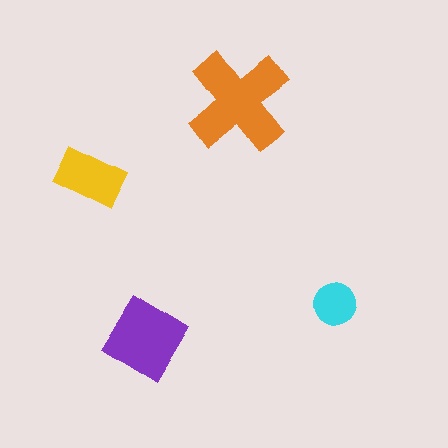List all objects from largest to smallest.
The orange cross, the purple diamond, the yellow rectangle, the cyan circle.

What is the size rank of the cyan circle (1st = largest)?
4th.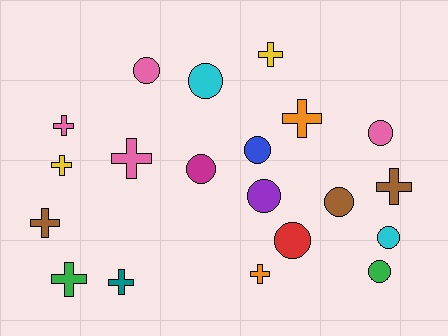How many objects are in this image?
There are 20 objects.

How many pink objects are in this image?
There are 4 pink objects.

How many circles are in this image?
There are 10 circles.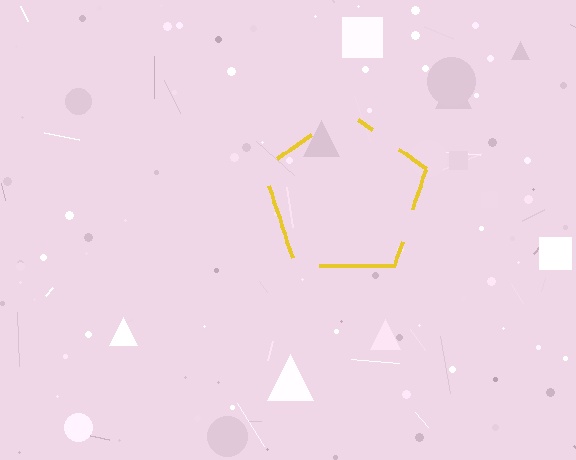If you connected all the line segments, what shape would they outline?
They would outline a pentagon.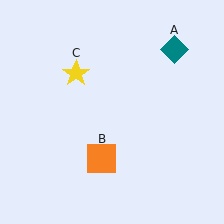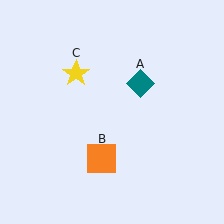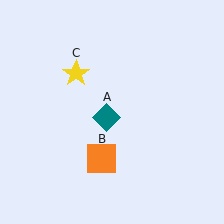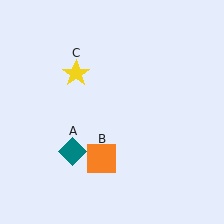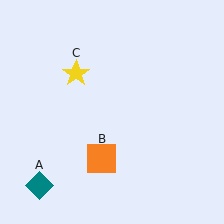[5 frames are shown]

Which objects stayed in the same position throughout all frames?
Orange square (object B) and yellow star (object C) remained stationary.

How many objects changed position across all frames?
1 object changed position: teal diamond (object A).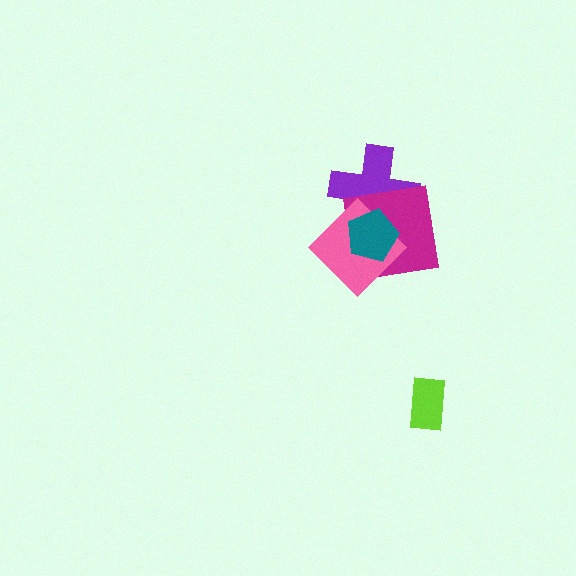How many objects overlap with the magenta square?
3 objects overlap with the magenta square.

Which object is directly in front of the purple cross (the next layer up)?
The magenta square is directly in front of the purple cross.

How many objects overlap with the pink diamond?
3 objects overlap with the pink diamond.